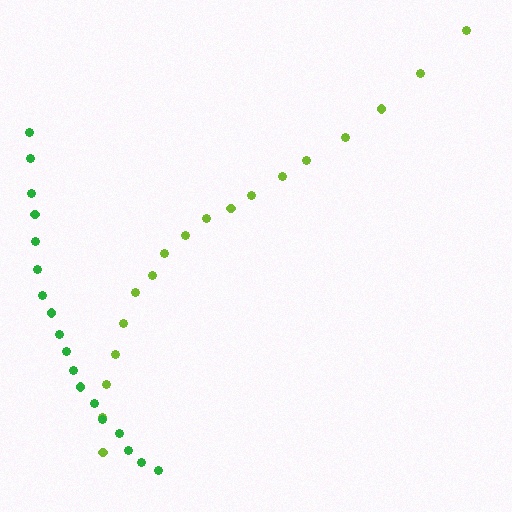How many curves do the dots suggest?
There are 2 distinct paths.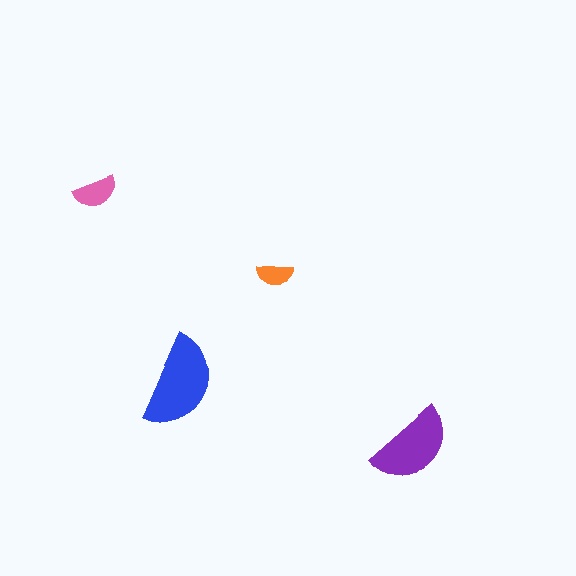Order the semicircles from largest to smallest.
the blue one, the purple one, the pink one, the orange one.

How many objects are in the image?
There are 4 objects in the image.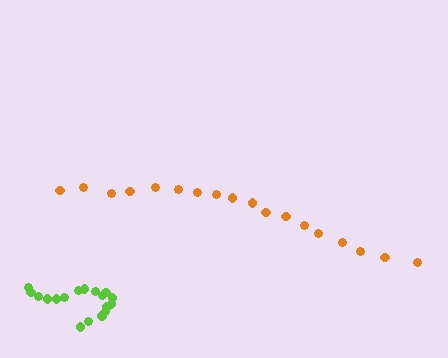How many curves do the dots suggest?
There are 2 distinct paths.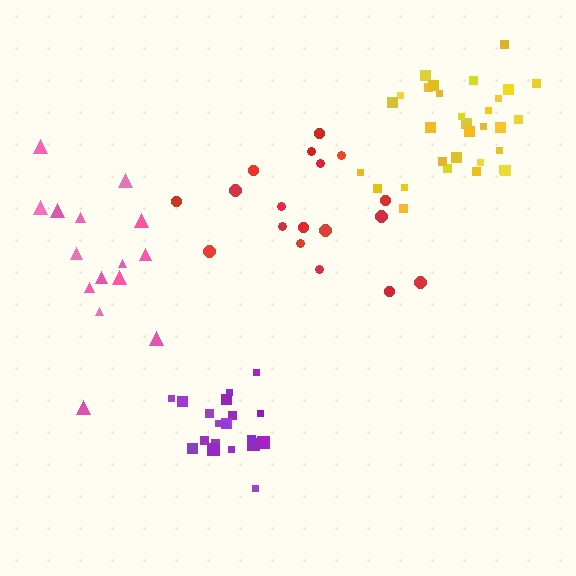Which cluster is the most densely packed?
Purple.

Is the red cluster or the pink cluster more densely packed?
Red.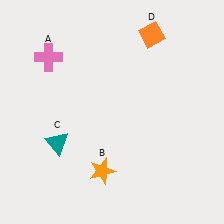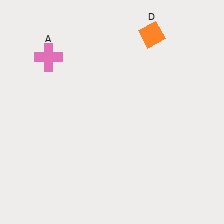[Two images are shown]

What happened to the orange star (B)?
The orange star (B) was removed in Image 2. It was in the bottom-left area of Image 1.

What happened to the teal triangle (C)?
The teal triangle (C) was removed in Image 2. It was in the bottom-left area of Image 1.